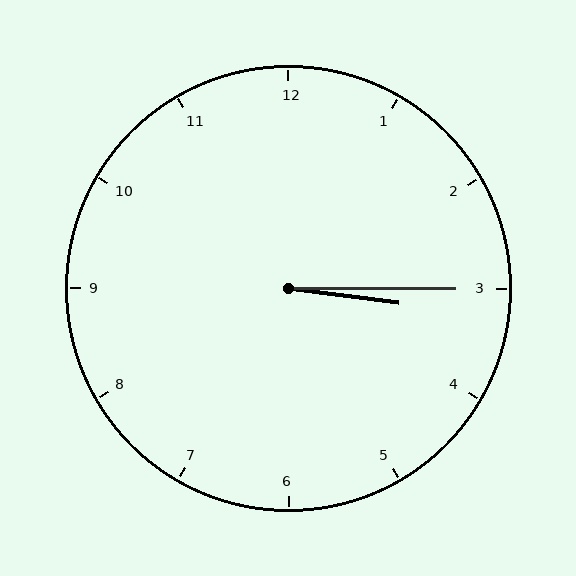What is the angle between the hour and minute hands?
Approximately 8 degrees.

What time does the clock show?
3:15.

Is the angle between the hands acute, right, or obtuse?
It is acute.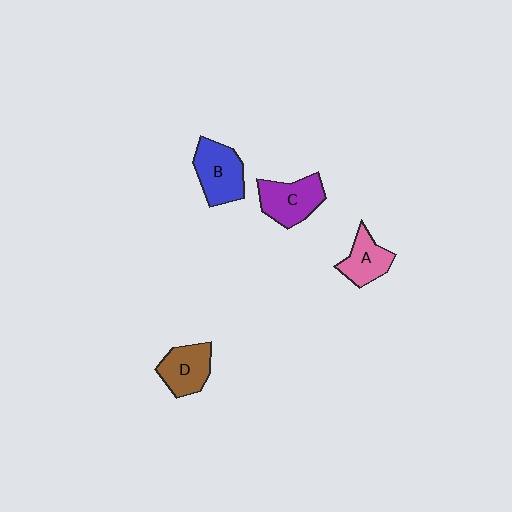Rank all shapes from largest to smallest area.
From largest to smallest: B (blue), C (purple), D (brown), A (pink).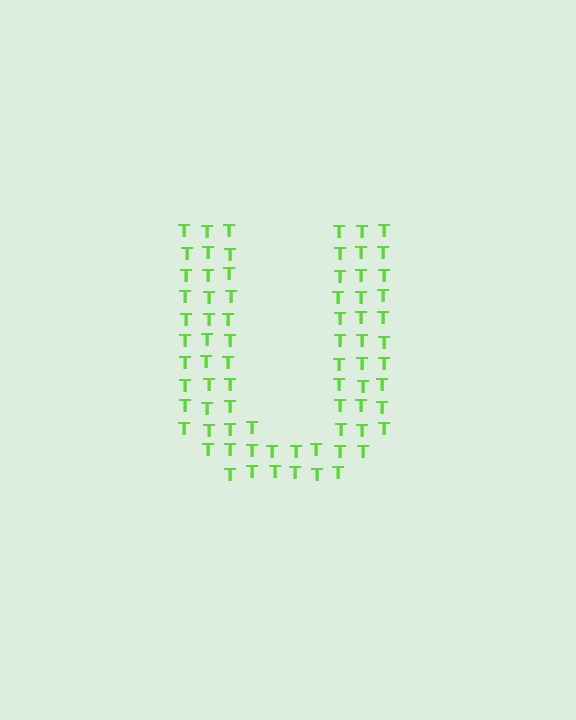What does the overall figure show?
The overall figure shows the letter U.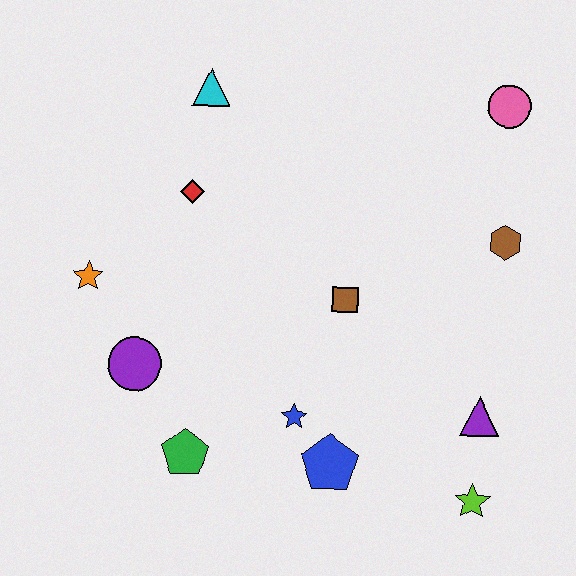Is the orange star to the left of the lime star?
Yes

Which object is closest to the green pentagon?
The purple circle is closest to the green pentagon.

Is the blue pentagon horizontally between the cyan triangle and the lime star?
Yes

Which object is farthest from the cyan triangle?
The lime star is farthest from the cyan triangle.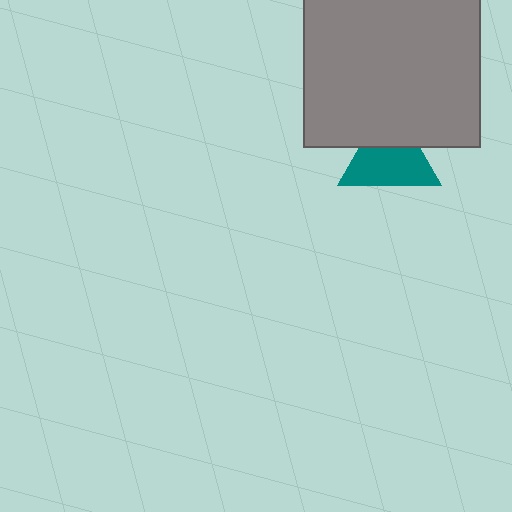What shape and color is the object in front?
The object in front is a gray square.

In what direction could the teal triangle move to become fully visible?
The teal triangle could move down. That would shift it out from behind the gray square entirely.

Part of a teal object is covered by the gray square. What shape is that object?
It is a triangle.